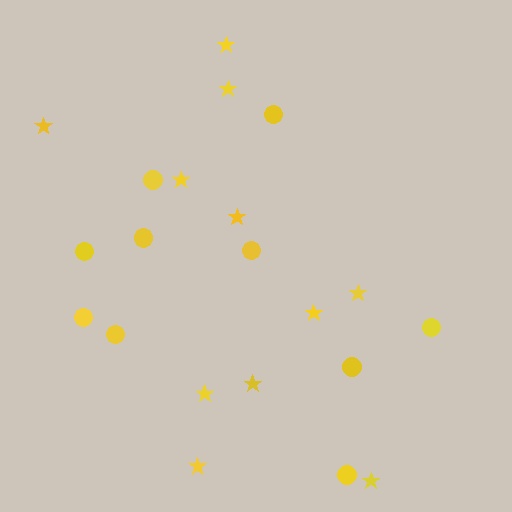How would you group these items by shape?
There are 2 groups: one group of stars (11) and one group of circles (10).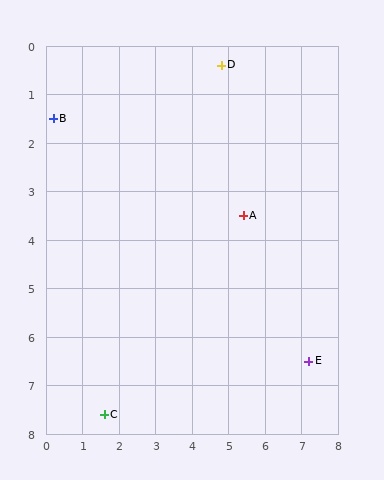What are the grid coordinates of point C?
Point C is at approximately (1.6, 7.6).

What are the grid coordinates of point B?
Point B is at approximately (0.2, 1.5).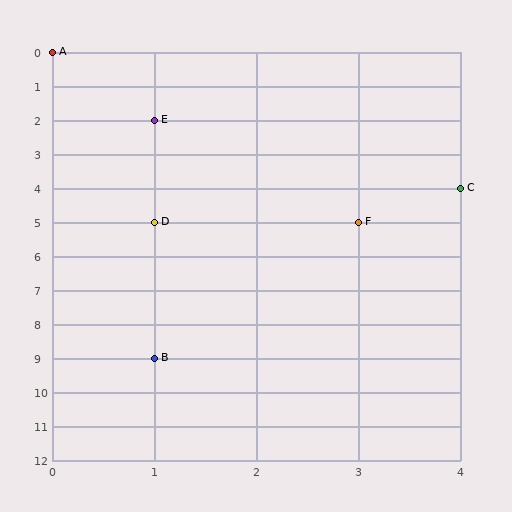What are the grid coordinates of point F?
Point F is at grid coordinates (3, 5).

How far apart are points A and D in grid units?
Points A and D are 1 column and 5 rows apart (about 5.1 grid units diagonally).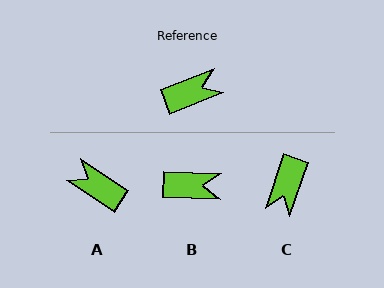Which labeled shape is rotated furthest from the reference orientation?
C, about 130 degrees away.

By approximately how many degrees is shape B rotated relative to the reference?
Approximately 23 degrees clockwise.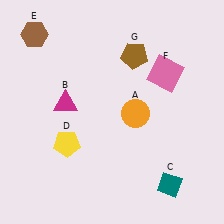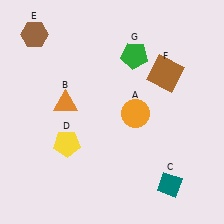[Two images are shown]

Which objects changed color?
B changed from magenta to orange. F changed from pink to brown. G changed from brown to green.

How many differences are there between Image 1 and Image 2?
There are 3 differences between the two images.